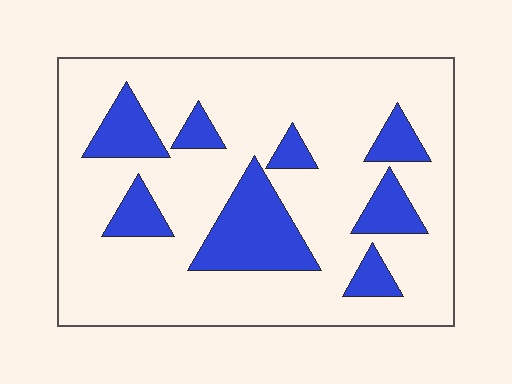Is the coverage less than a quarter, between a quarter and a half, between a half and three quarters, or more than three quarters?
Less than a quarter.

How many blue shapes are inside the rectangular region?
8.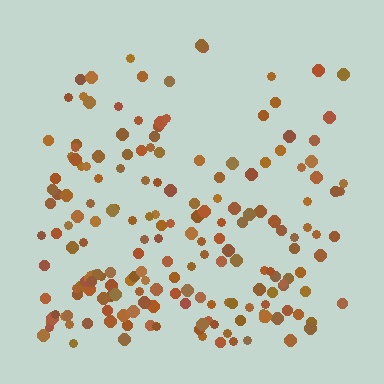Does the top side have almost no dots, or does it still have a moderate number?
Still a moderate number, just noticeably fewer than the bottom.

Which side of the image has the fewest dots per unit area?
The top.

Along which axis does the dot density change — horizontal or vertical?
Vertical.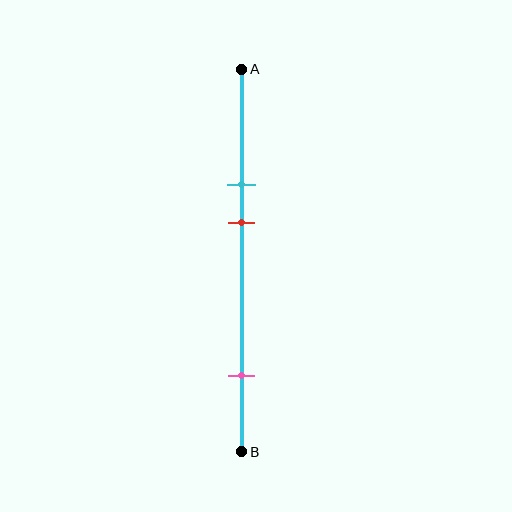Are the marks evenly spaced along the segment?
No, the marks are not evenly spaced.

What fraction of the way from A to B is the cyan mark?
The cyan mark is approximately 30% (0.3) of the way from A to B.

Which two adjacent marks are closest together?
The cyan and red marks are the closest adjacent pair.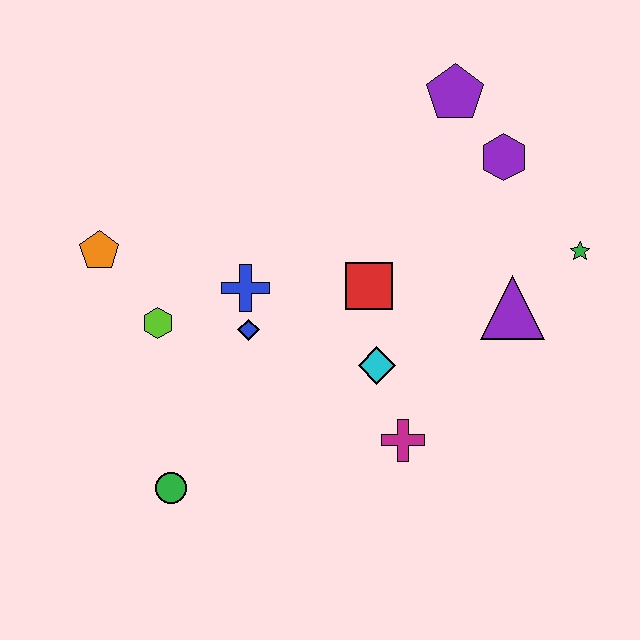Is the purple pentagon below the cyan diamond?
No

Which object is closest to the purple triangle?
The green star is closest to the purple triangle.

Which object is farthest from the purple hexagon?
The green circle is farthest from the purple hexagon.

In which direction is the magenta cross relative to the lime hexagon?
The magenta cross is to the right of the lime hexagon.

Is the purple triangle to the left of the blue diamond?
No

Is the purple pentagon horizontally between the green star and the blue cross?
Yes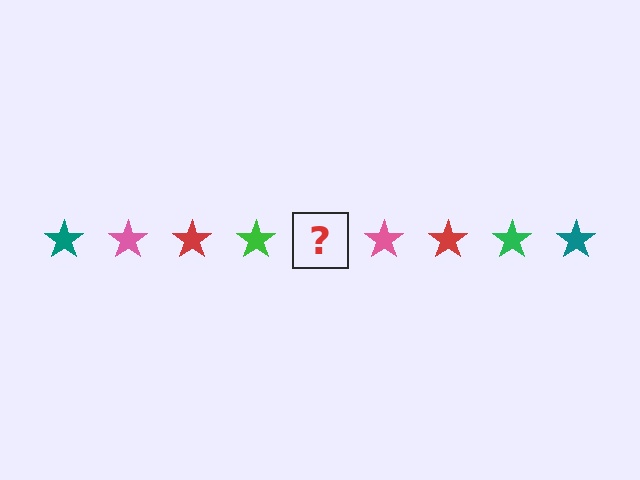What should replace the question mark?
The question mark should be replaced with a teal star.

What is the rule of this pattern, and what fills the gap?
The rule is that the pattern cycles through teal, pink, red, green stars. The gap should be filled with a teal star.